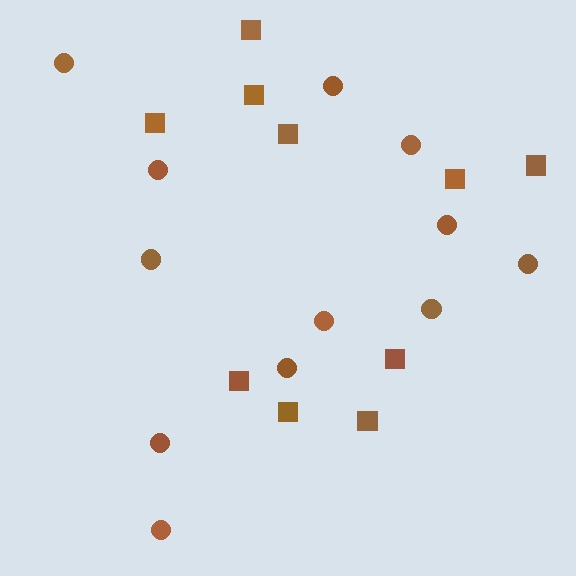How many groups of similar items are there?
There are 2 groups: one group of circles (12) and one group of squares (10).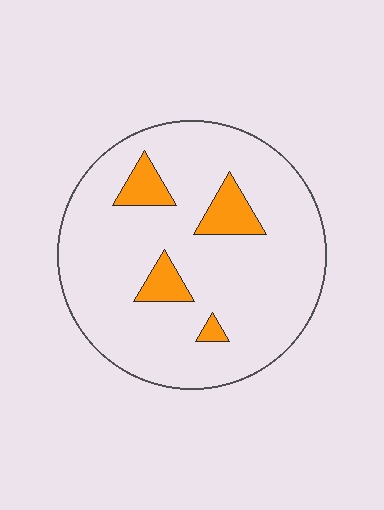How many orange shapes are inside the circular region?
4.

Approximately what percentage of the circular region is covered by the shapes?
Approximately 10%.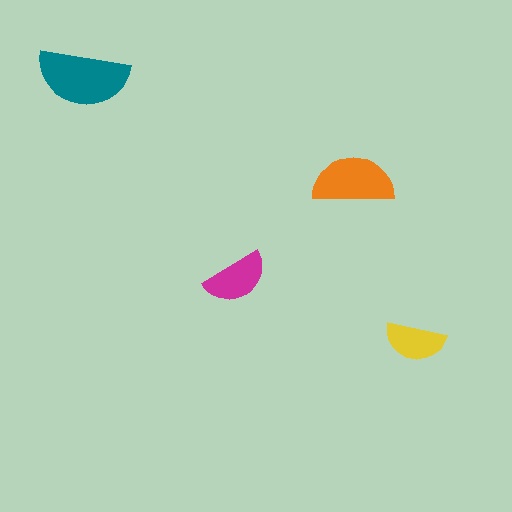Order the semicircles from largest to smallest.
the teal one, the orange one, the magenta one, the yellow one.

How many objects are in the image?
There are 4 objects in the image.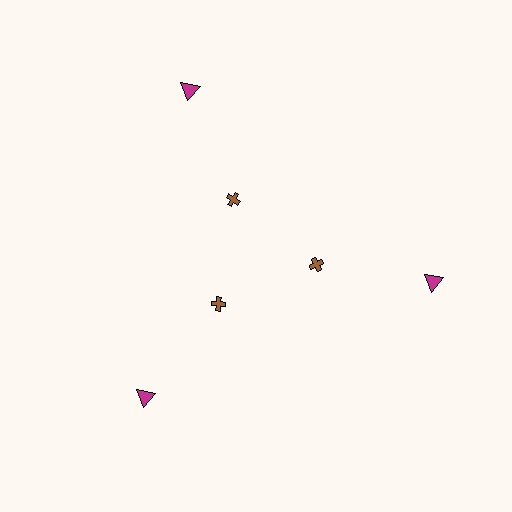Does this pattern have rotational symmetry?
Yes, this pattern has 3-fold rotational symmetry. It looks the same after rotating 120 degrees around the center.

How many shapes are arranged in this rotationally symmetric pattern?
There are 6 shapes, arranged in 3 groups of 2.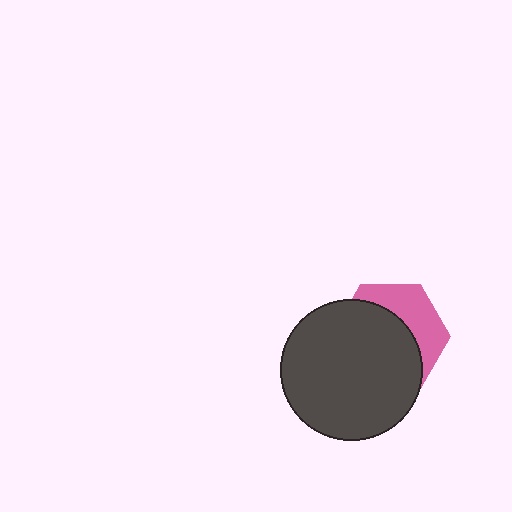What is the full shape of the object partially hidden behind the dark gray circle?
The partially hidden object is a pink hexagon.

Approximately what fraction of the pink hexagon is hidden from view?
Roughly 63% of the pink hexagon is hidden behind the dark gray circle.